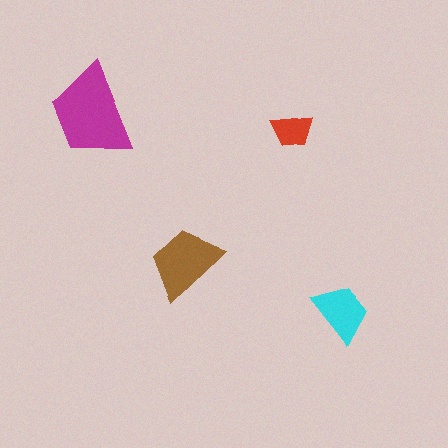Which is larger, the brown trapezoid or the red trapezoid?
The brown one.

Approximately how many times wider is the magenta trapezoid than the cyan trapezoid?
About 1.5 times wider.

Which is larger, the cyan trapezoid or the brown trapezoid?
The brown one.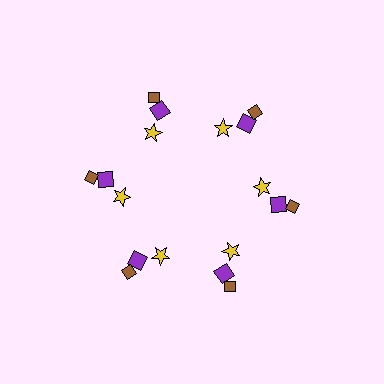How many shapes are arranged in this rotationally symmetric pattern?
There are 18 shapes, arranged in 6 groups of 3.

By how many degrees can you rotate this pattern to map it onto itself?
The pattern maps onto itself every 60 degrees of rotation.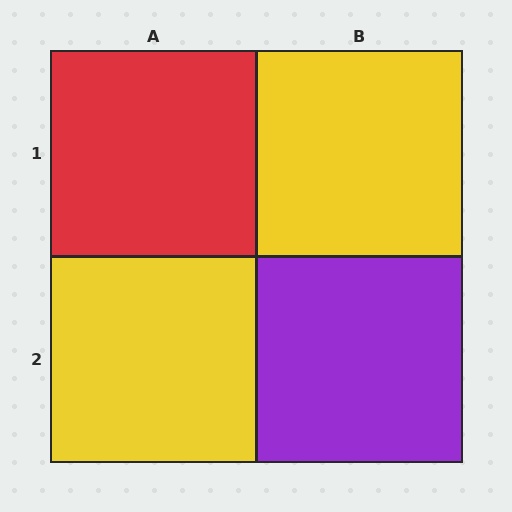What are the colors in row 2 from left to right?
Yellow, purple.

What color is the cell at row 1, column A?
Red.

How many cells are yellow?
2 cells are yellow.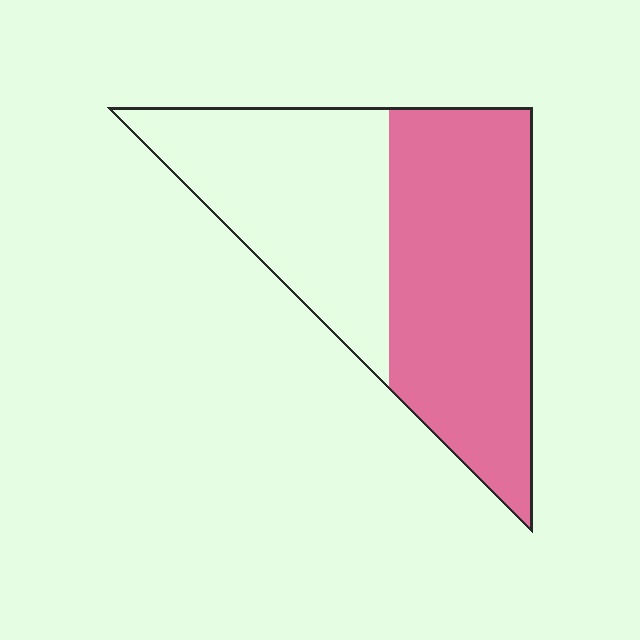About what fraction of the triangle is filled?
About three fifths (3/5).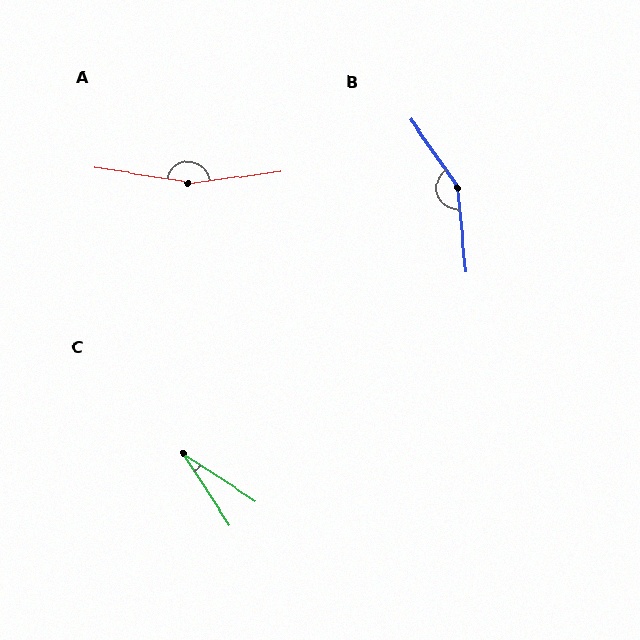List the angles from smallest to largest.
C (23°), B (151°), A (163°).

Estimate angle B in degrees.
Approximately 151 degrees.